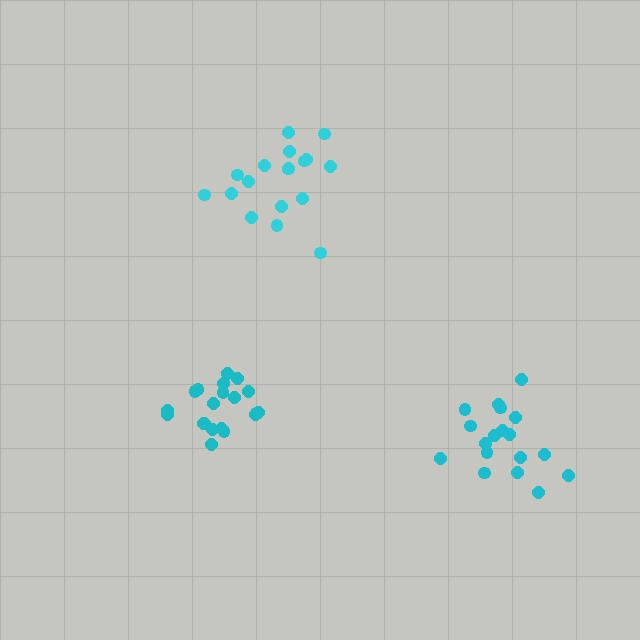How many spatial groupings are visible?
There are 3 spatial groupings.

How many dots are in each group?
Group 1: 18 dots, Group 2: 18 dots, Group 3: 20 dots (56 total).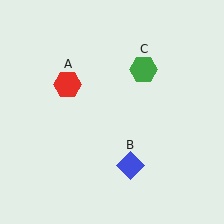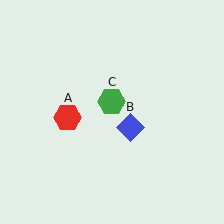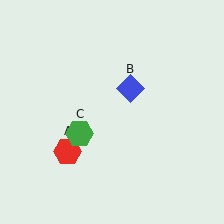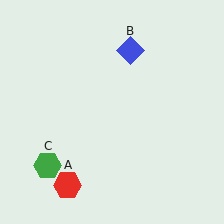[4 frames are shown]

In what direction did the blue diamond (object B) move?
The blue diamond (object B) moved up.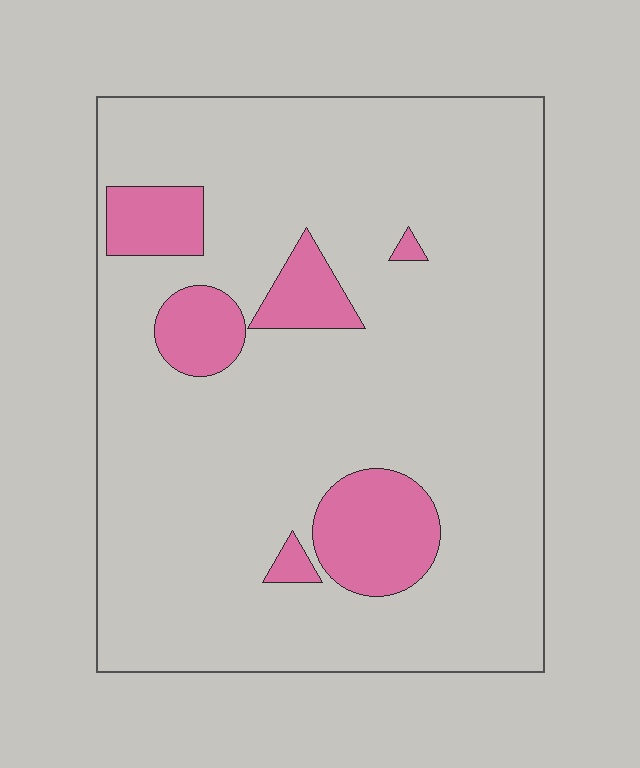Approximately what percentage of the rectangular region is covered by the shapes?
Approximately 15%.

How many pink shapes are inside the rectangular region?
6.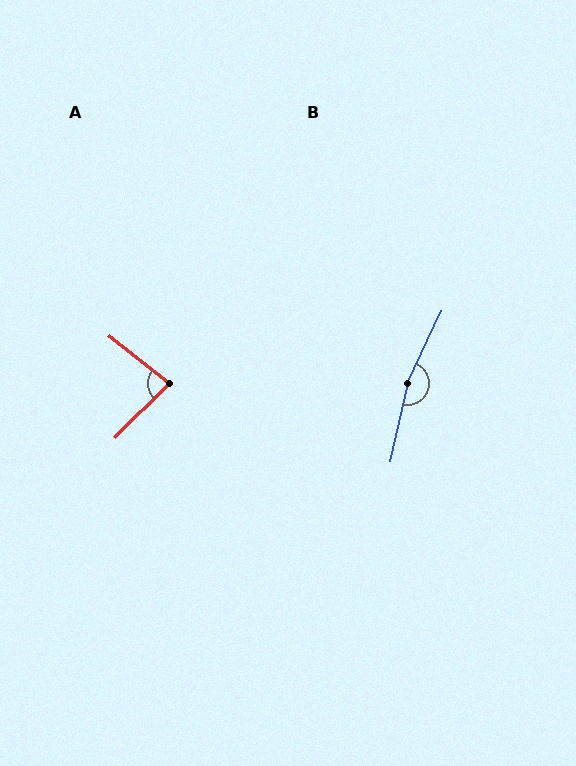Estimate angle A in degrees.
Approximately 83 degrees.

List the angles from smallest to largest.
A (83°), B (167°).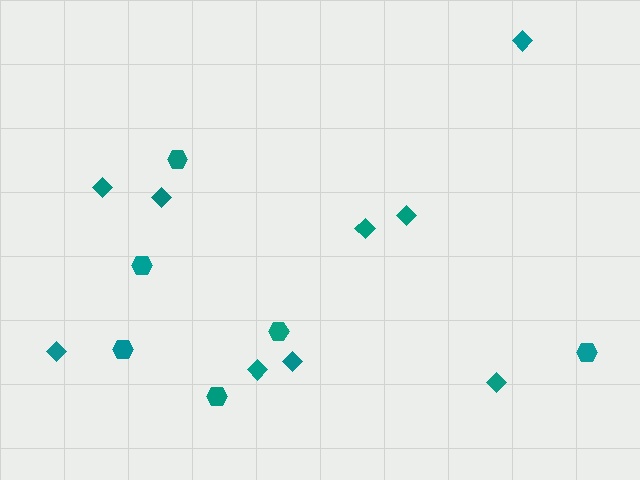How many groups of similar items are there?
There are 2 groups: one group of diamonds (9) and one group of hexagons (6).